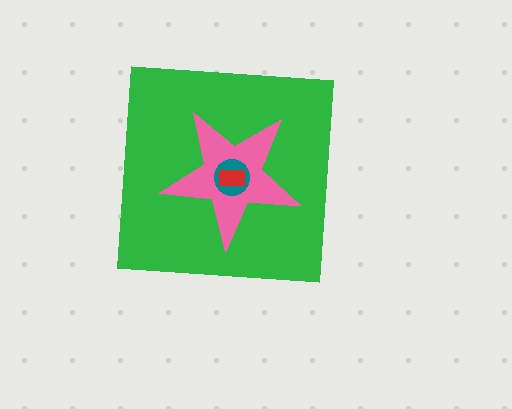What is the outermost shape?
The green square.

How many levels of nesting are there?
4.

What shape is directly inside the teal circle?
The red rectangle.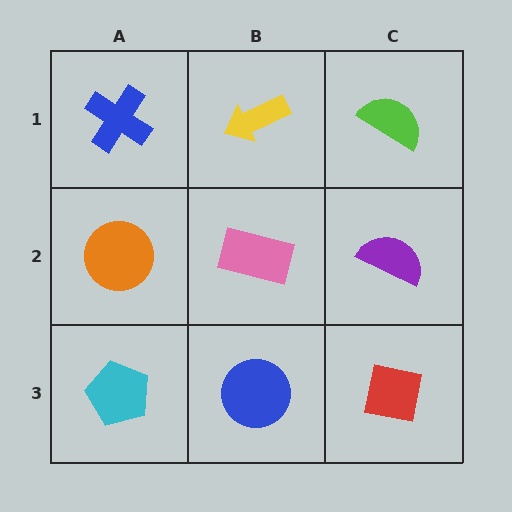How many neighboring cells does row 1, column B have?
3.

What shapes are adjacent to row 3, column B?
A pink rectangle (row 2, column B), a cyan pentagon (row 3, column A), a red square (row 3, column C).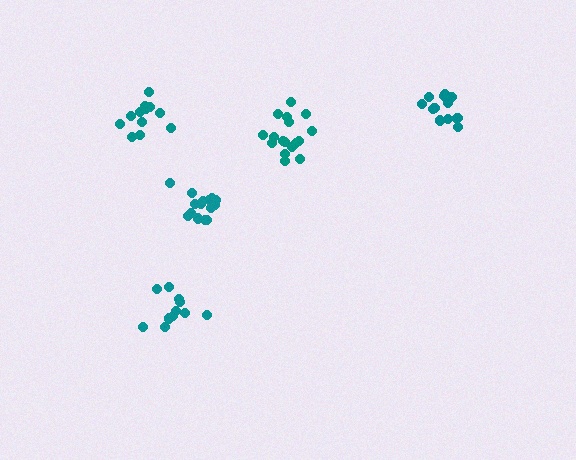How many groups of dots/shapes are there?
There are 5 groups.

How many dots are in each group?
Group 1: 11 dots, Group 2: 12 dots, Group 3: 16 dots, Group 4: 13 dots, Group 5: 17 dots (69 total).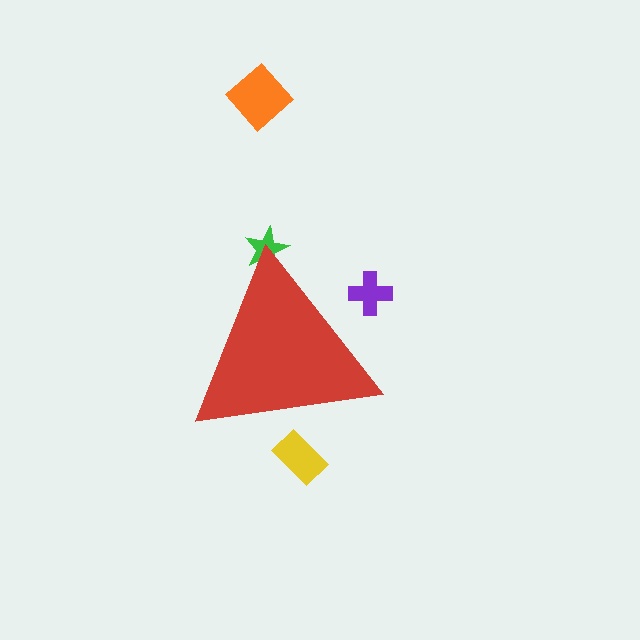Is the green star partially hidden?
Yes, the green star is partially hidden behind the red triangle.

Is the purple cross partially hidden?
Yes, the purple cross is partially hidden behind the red triangle.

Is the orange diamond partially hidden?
No, the orange diamond is fully visible.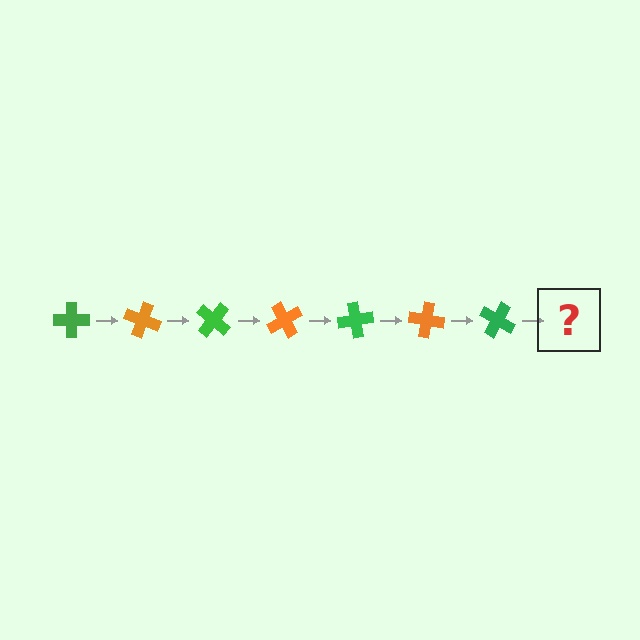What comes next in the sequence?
The next element should be an orange cross, rotated 140 degrees from the start.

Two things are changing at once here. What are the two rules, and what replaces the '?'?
The two rules are that it rotates 20 degrees each step and the color cycles through green and orange. The '?' should be an orange cross, rotated 140 degrees from the start.